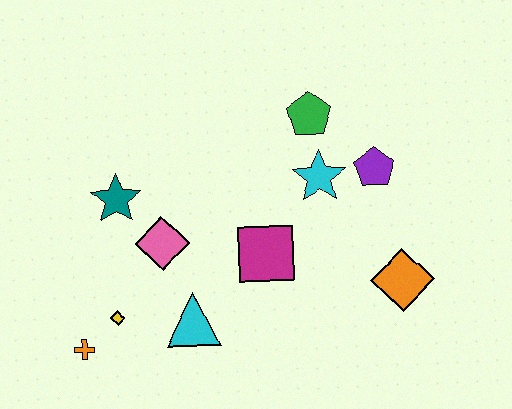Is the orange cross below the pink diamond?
Yes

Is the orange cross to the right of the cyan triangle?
No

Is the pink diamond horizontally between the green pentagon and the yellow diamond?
Yes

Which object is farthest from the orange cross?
The purple pentagon is farthest from the orange cross.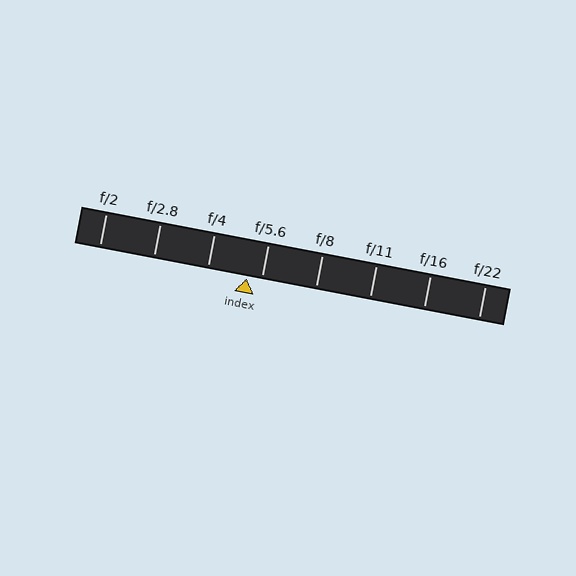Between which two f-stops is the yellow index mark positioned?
The index mark is between f/4 and f/5.6.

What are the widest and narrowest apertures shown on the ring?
The widest aperture shown is f/2 and the narrowest is f/22.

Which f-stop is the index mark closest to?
The index mark is closest to f/5.6.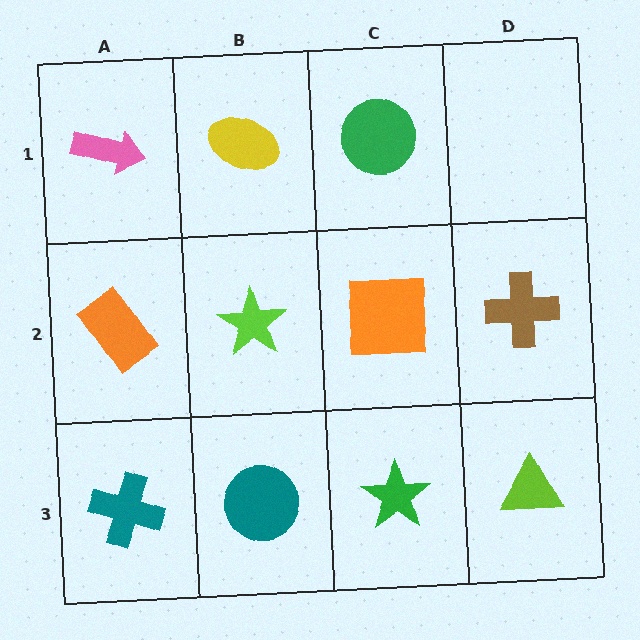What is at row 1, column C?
A green circle.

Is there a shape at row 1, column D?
No, that cell is empty.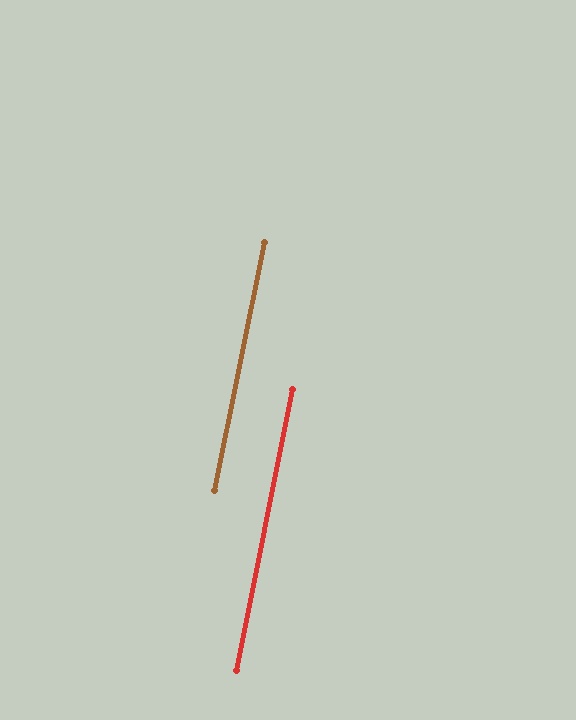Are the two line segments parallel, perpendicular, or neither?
Parallel — their directions differ by only 0.1°.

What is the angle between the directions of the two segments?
Approximately 0 degrees.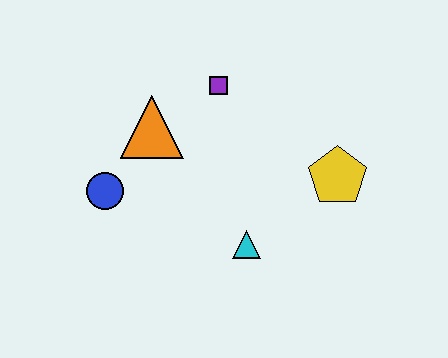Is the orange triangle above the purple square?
No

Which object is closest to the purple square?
The orange triangle is closest to the purple square.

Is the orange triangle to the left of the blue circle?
No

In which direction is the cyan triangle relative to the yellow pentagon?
The cyan triangle is to the left of the yellow pentagon.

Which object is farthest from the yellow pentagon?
The blue circle is farthest from the yellow pentagon.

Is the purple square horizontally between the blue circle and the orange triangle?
No